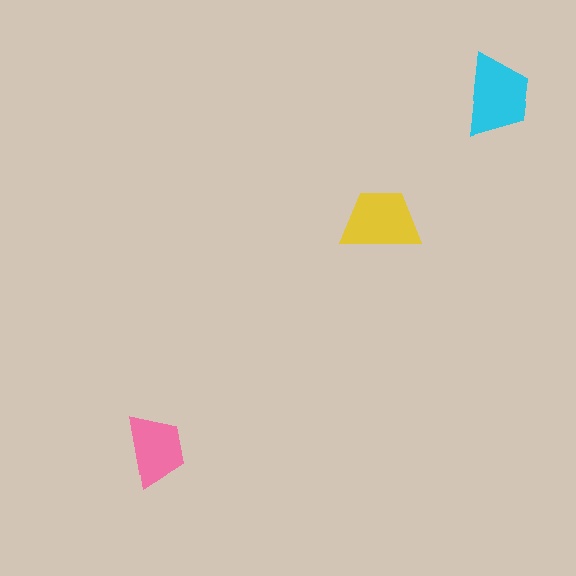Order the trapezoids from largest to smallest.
the cyan one, the yellow one, the pink one.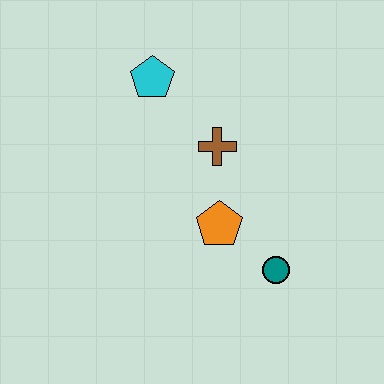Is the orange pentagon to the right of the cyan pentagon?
Yes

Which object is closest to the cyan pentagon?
The brown cross is closest to the cyan pentagon.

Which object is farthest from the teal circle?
The cyan pentagon is farthest from the teal circle.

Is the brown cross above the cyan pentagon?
No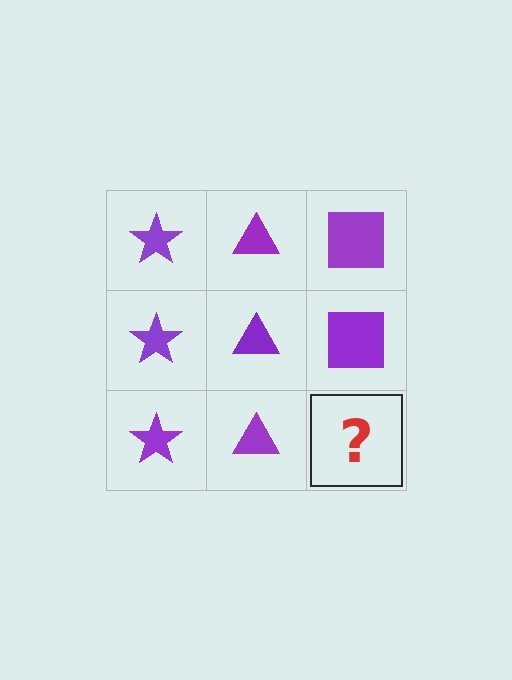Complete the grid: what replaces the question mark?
The question mark should be replaced with a purple square.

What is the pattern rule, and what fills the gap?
The rule is that each column has a consistent shape. The gap should be filled with a purple square.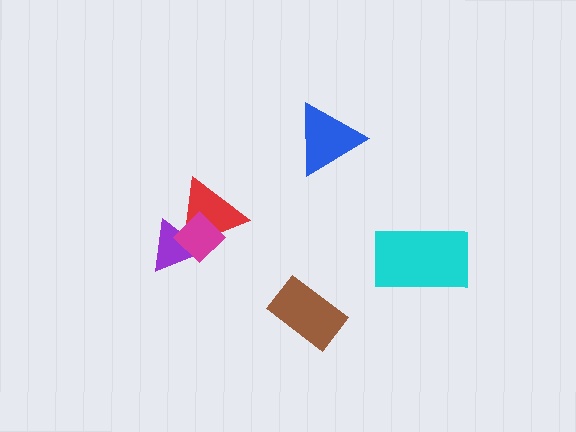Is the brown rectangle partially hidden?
No, no other shape covers it.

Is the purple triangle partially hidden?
Yes, it is partially covered by another shape.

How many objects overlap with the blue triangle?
0 objects overlap with the blue triangle.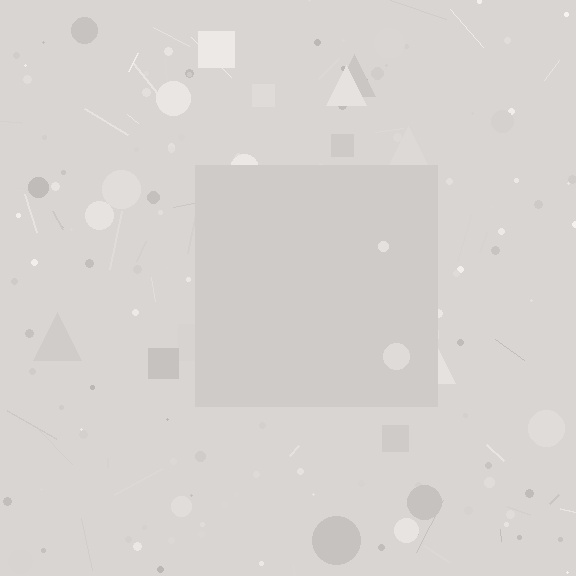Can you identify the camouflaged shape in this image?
The camouflaged shape is a square.